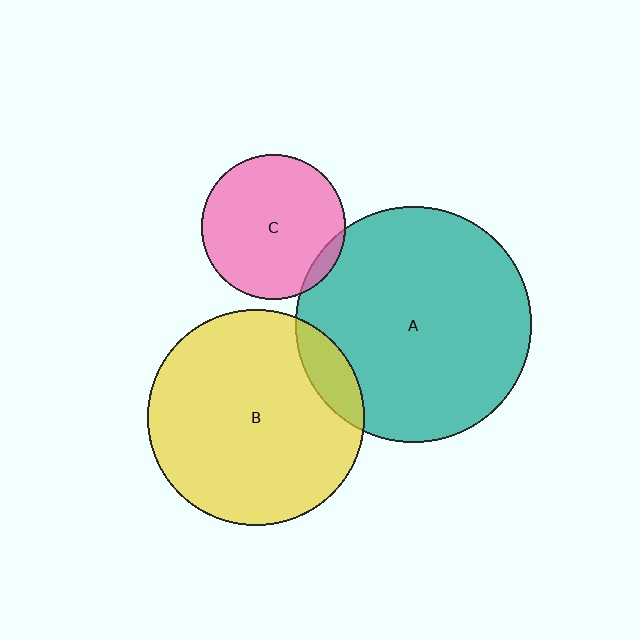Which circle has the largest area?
Circle A (teal).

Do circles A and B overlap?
Yes.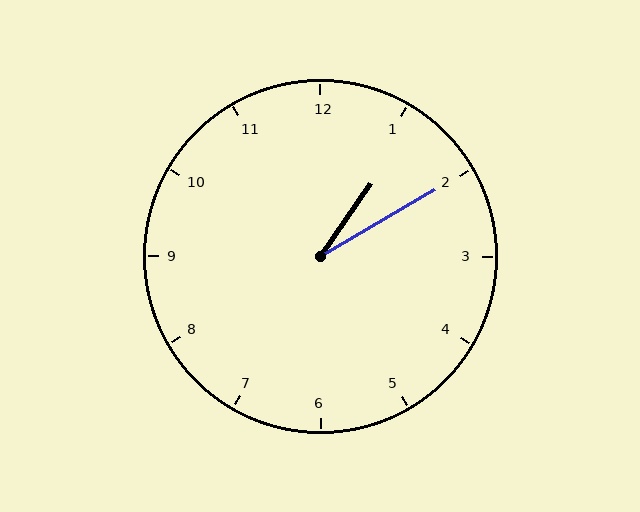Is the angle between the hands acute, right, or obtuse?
It is acute.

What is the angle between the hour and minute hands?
Approximately 25 degrees.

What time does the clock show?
1:10.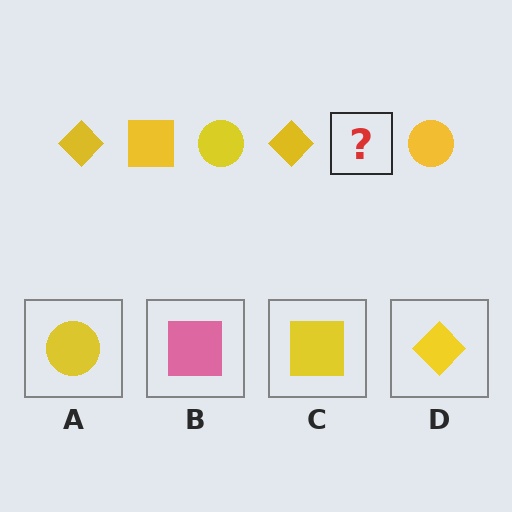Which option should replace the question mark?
Option C.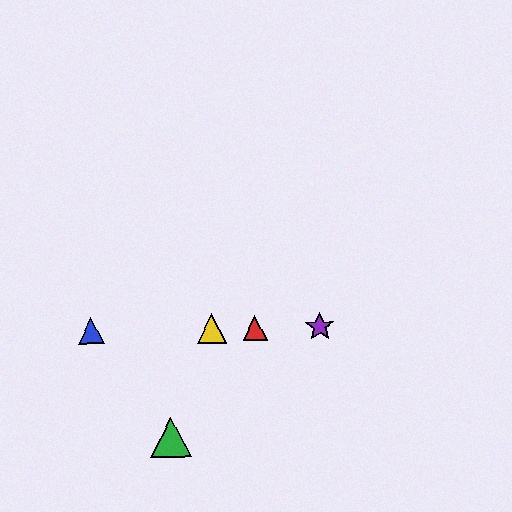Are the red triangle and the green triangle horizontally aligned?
No, the red triangle is at y≈328 and the green triangle is at y≈437.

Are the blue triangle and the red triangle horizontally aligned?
Yes, both are at y≈331.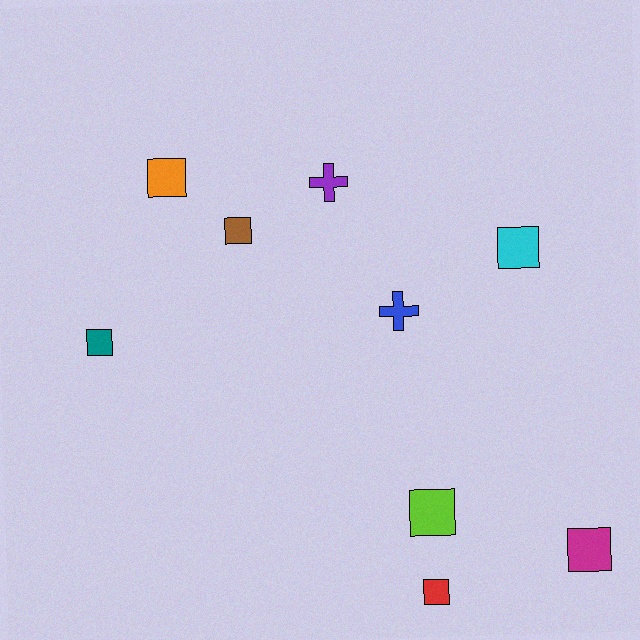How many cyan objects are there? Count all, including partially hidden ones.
There is 1 cyan object.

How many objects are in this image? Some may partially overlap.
There are 9 objects.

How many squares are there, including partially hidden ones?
There are 7 squares.